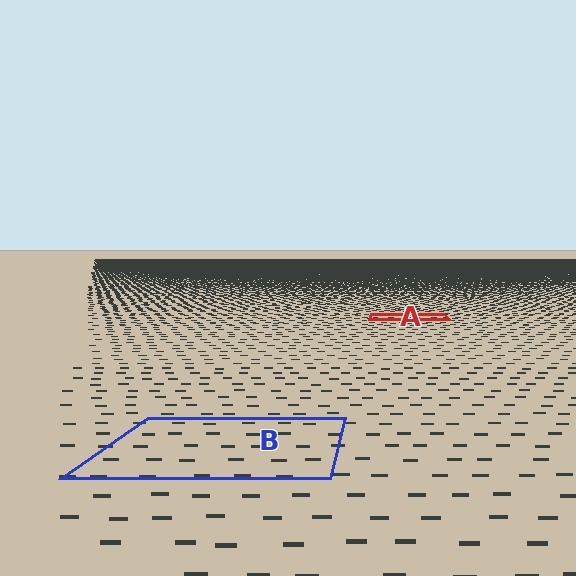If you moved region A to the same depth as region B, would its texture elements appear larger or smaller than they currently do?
They would appear larger. At a closer depth, the same texture elements are projected at a bigger on-screen size.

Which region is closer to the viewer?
Region B is closer. The texture elements there are larger and more spread out.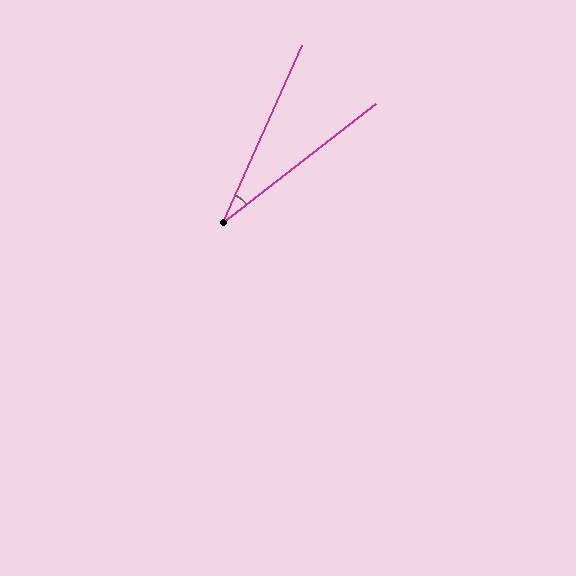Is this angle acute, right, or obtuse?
It is acute.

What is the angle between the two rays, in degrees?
Approximately 28 degrees.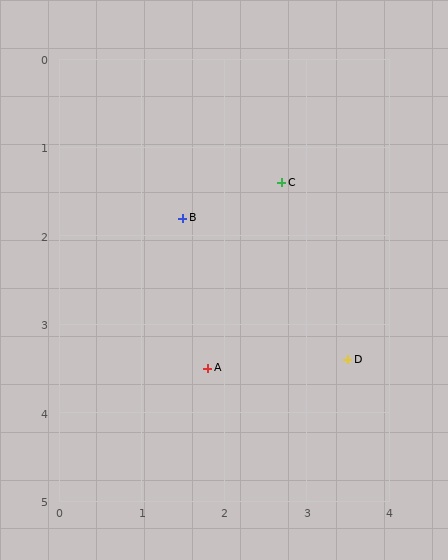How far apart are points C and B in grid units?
Points C and B are about 1.3 grid units apart.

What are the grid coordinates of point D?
Point D is at approximately (3.5, 3.4).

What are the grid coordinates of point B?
Point B is at approximately (1.5, 1.8).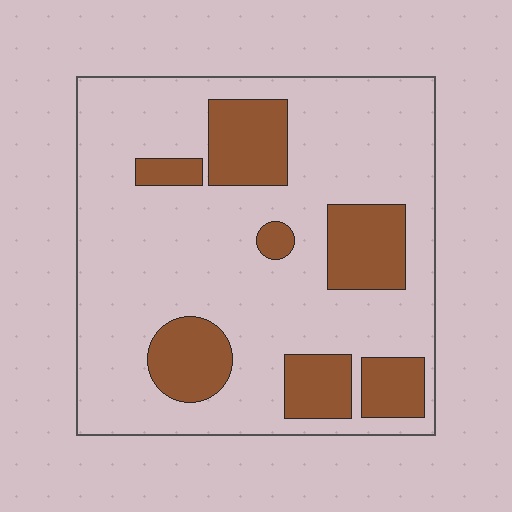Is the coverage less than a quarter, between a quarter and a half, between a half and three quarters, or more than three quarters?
Less than a quarter.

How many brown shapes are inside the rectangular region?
7.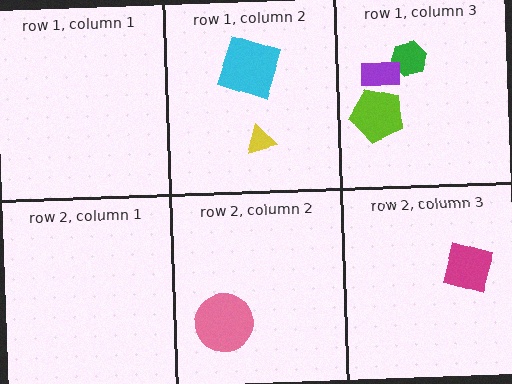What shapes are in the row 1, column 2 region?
The yellow triangle, the cyan square.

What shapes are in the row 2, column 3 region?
The magenta diamond.